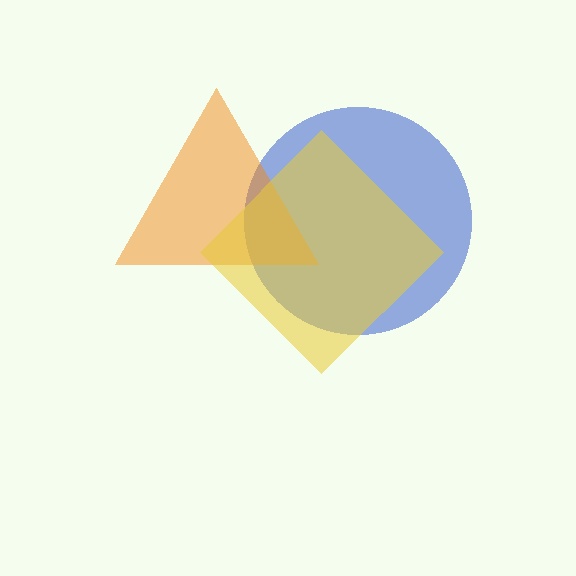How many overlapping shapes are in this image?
There are 3 overlapping shapes in the image.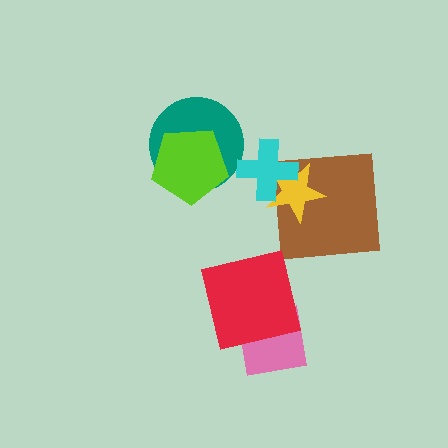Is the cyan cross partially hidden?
No, no other shape covers it.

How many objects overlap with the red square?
1 object overlaps with the red square.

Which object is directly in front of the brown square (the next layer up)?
The yellow star is directly in front of the brown square.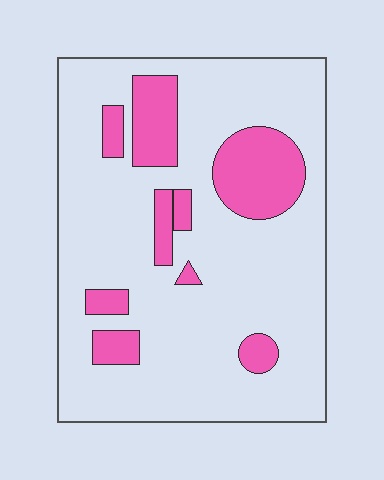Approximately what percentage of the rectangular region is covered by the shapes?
Approximately 20%.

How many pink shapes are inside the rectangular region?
9.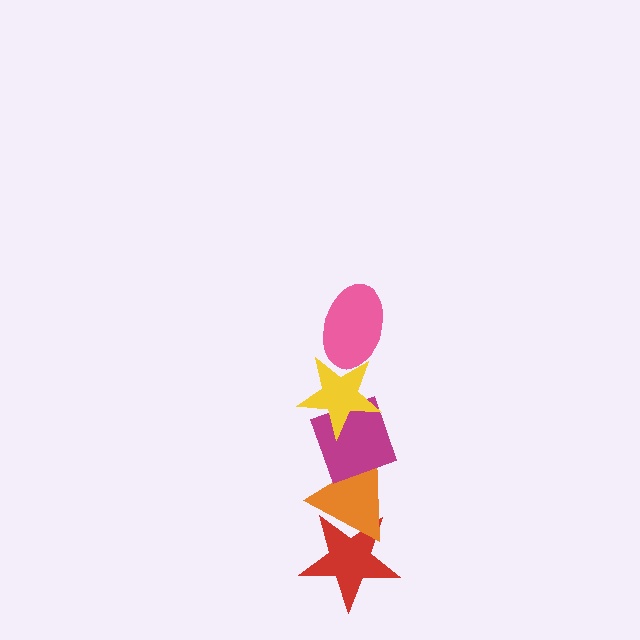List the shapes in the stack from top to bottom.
From top to bottom: the pink ellipse, the yellow star, the magenta diamond, the orange triangle, the red star.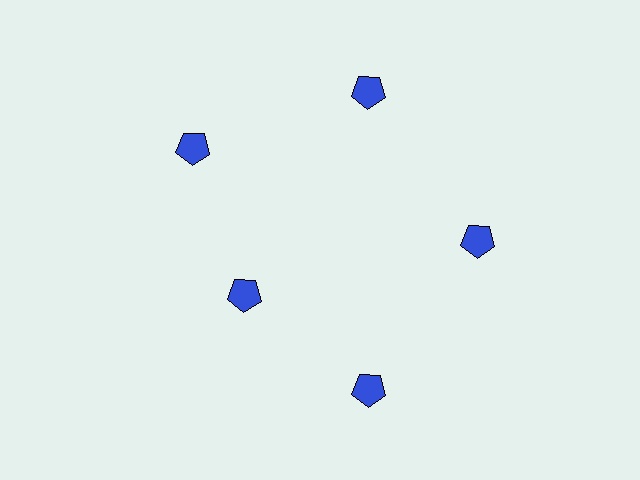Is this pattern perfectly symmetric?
No. The 5 blue pentagons are arranged in a ring, but one element near the 8 o'clock position is pulled inward toward the center, breaking the 5-fold rotational symmetry.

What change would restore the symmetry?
The symmetry would be restored by moving it outward, back onto the ring so that all 5 pentagons sit at equal angles and equal distance from the center.